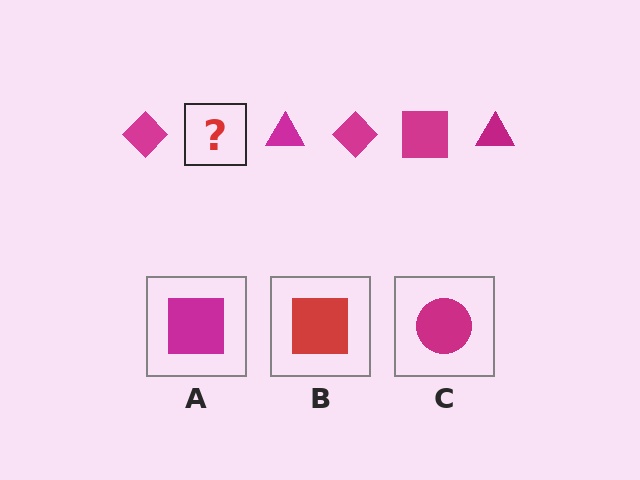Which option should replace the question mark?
Option A.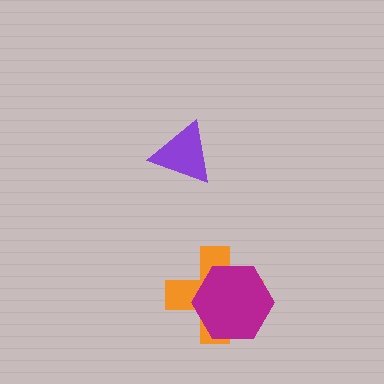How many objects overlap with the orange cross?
1 object overlaps with the orange cross.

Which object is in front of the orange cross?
The magenta hexagon is in front of the orange cross.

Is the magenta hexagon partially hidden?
No, no other shape covers it.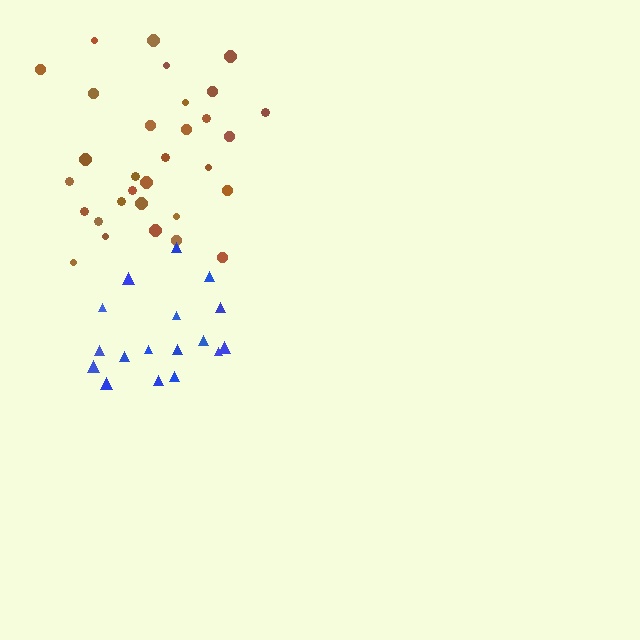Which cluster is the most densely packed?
Blue.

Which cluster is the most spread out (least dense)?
Brown.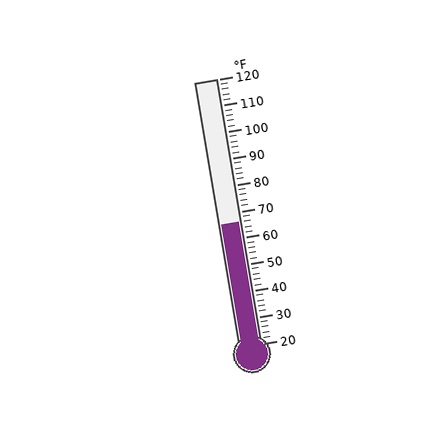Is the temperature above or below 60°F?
The temperature is above 60°F.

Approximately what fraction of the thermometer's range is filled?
The thermometer is filled to approximately 45% of its range.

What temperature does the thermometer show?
The thermometer shows approximately 66°F.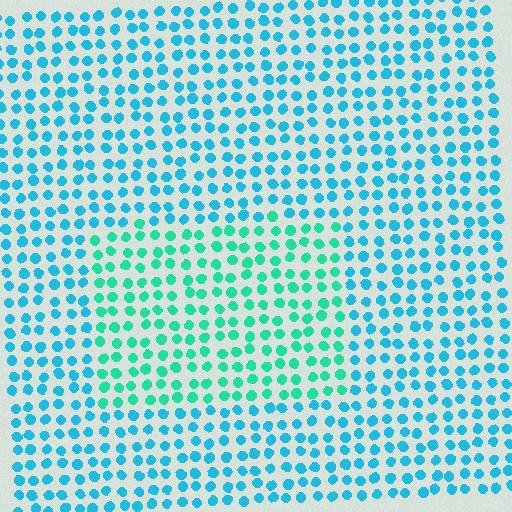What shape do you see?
I see a rectangle.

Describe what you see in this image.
The image is filled with small cyan elements in a uniform arrangement. A rectangle-shaped region is visible where the elements are tinted to a slightly different hue, forming a subtle color boundary.